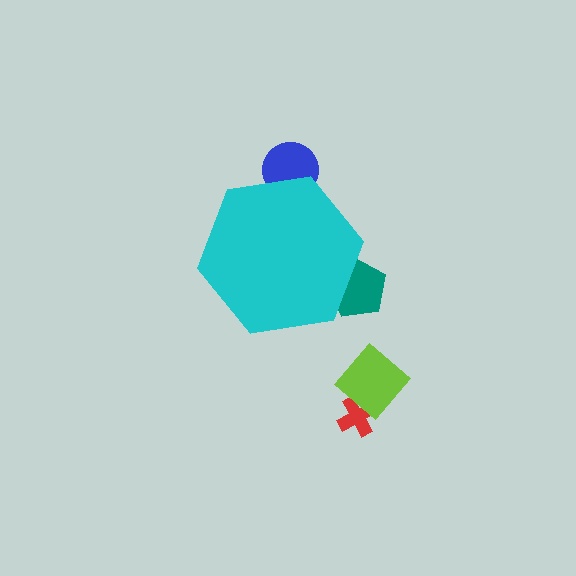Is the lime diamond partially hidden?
No, the lime diamond is fully visible.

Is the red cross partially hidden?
No, the red cross is fully visible.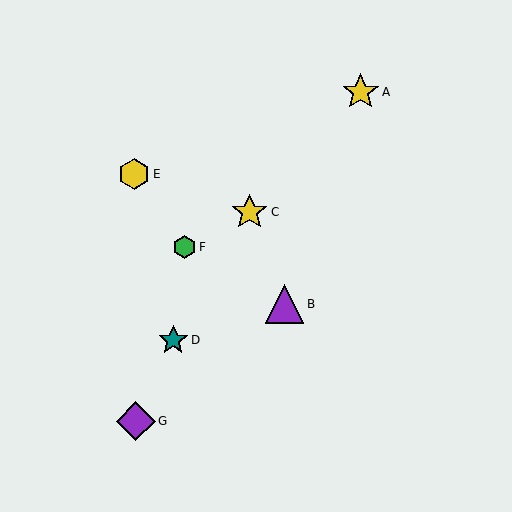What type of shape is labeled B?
Shape B is a purple triangle.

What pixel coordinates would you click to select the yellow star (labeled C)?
Click at (250, 212) to select the yellow star C.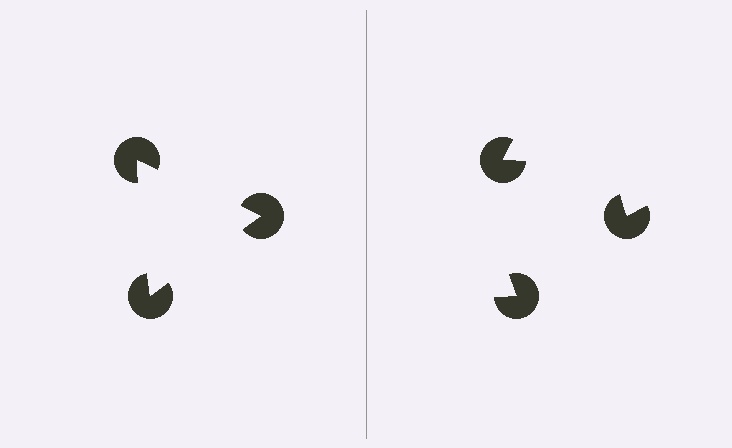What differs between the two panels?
The pac-man discs are positioned identically on both sides; only the wedge orientations differ. On the left they align to a triangle; on the right they are misaligned.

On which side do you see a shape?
An illusory triangle appears on the left side. On the right side the wedge cuts are rotated, so no coherent shape forms.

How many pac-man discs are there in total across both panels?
6 — 3 on each side.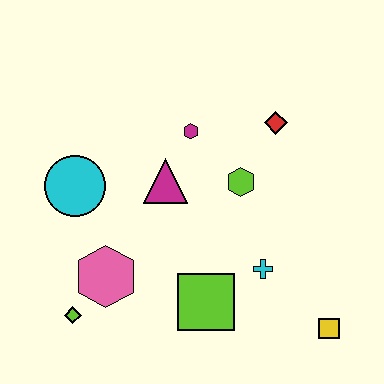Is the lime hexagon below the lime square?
No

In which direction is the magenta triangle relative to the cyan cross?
The magenta triangle is to the left of the cyan cross.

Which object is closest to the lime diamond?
The pink hexagon is closest to the lime diamond.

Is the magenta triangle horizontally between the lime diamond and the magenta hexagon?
Yes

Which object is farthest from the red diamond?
The lime diamond is farthest from the red diamond.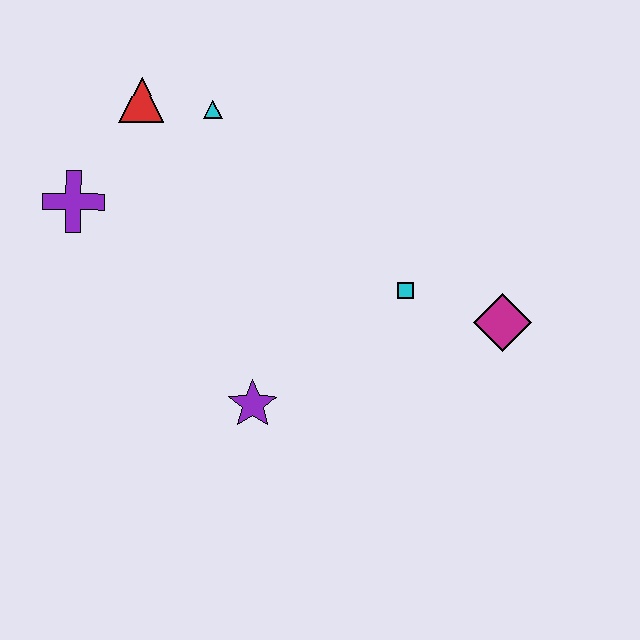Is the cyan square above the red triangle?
No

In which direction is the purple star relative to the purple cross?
The purple star is below the purple cross.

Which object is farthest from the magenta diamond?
The purple cross is farthest from the magenta diamond.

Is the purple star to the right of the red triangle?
Yes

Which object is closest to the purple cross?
The red triangle is closest to the purple cross.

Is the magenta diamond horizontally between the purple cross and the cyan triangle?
No